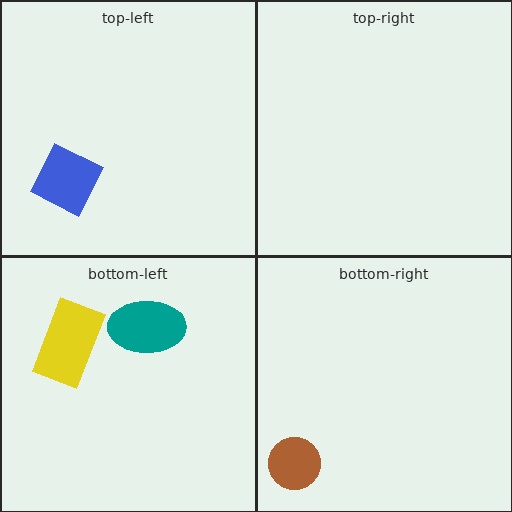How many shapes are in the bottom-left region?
2.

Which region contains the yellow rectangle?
The bottom-left region.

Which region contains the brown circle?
The bottom-right region.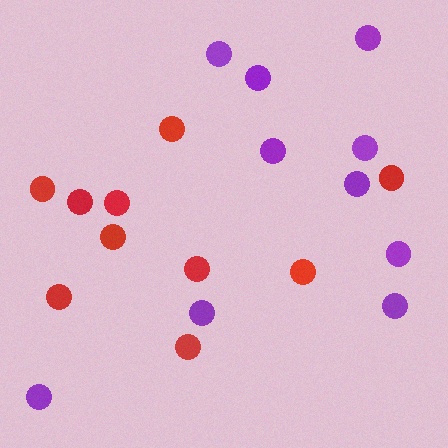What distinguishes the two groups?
There are 2 groups: one group of red circles (10) and one group of purple circles (10).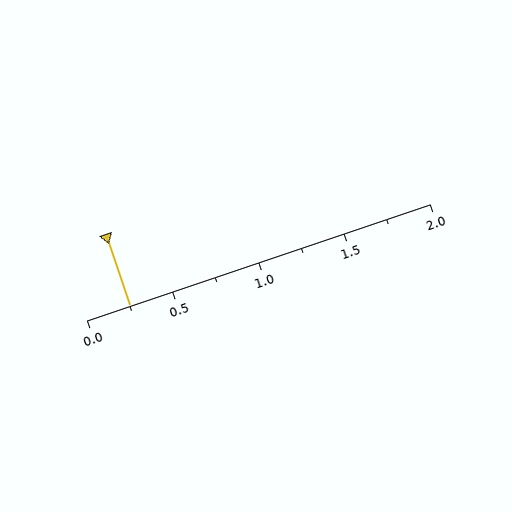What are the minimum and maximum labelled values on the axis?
The axis runs from 0.0 to 2.0.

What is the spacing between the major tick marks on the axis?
The major ticks are spaced 0.5 apart.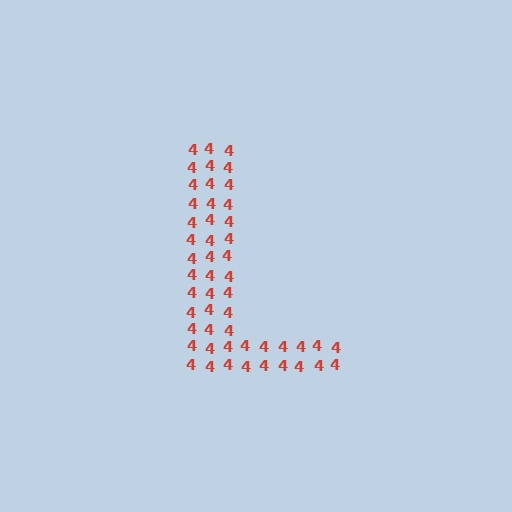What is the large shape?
The large shape is the letter L.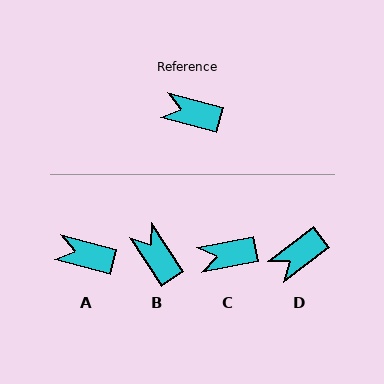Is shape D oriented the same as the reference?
No, it is off by about 52 degrees.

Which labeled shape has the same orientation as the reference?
A.